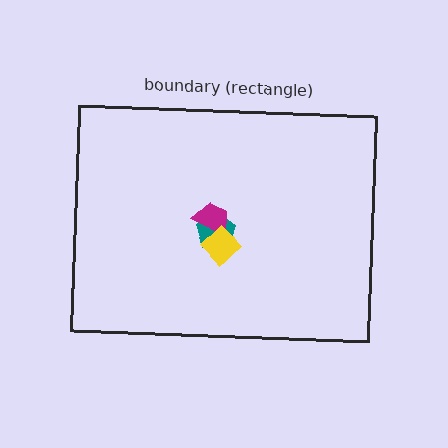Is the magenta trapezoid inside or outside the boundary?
Inside.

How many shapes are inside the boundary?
3 inside, 0 outside.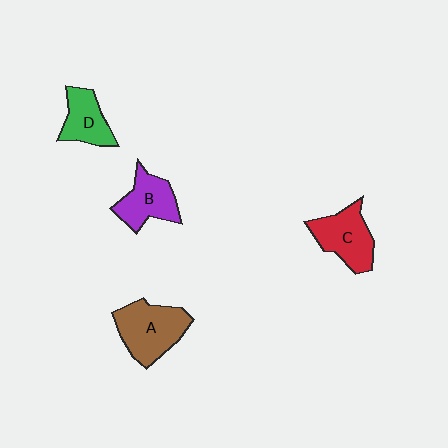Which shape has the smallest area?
Shape D (green).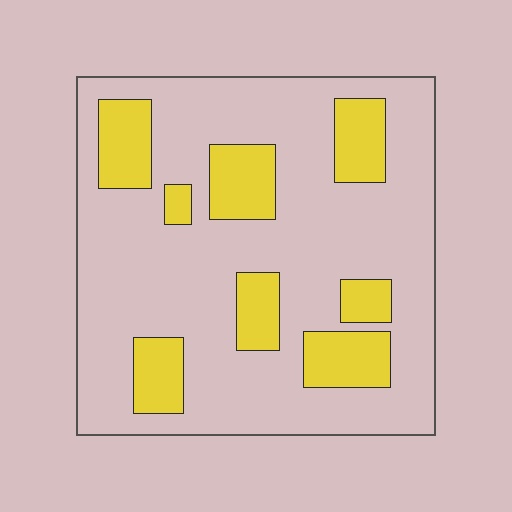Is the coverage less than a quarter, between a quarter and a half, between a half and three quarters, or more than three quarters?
Less than a quarter.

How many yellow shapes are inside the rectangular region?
8.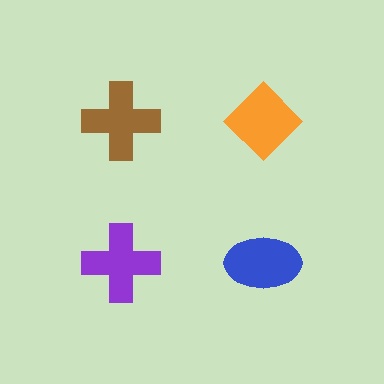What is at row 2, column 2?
A blue ellipse.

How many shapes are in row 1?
2 shapes.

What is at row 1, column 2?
An orange diamond.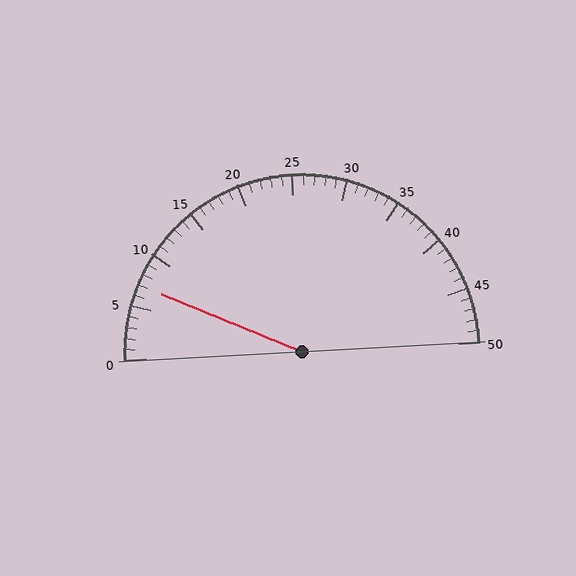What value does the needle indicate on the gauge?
The needle indicates approximately 7.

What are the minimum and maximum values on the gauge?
The gauge ranges from 0 to 50.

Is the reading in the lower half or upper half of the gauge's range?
The reading is in the lower half of the range (0 to 50).